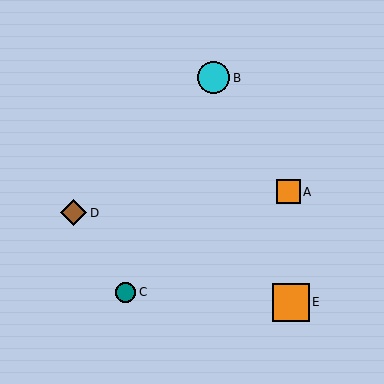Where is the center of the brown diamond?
The center of the brown diamond is at (73, 213).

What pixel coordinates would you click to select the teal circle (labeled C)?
Click at (126, 292) to select the teal circle C.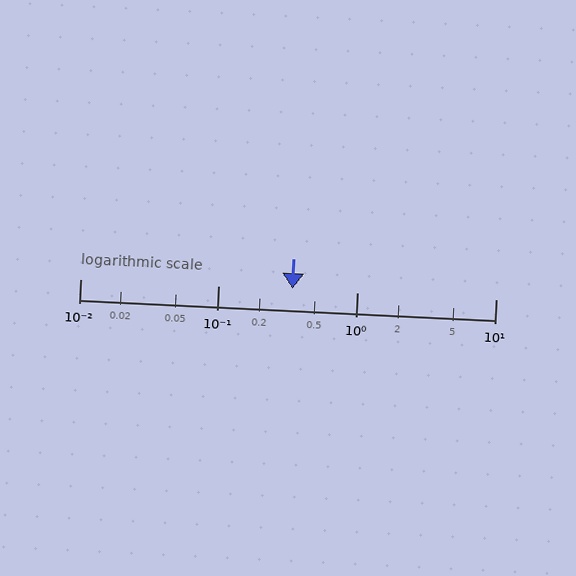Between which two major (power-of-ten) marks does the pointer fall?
The pointer is between 0.1 and 1.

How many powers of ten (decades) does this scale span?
The scale spans 3 decades, from 0.01 to 10.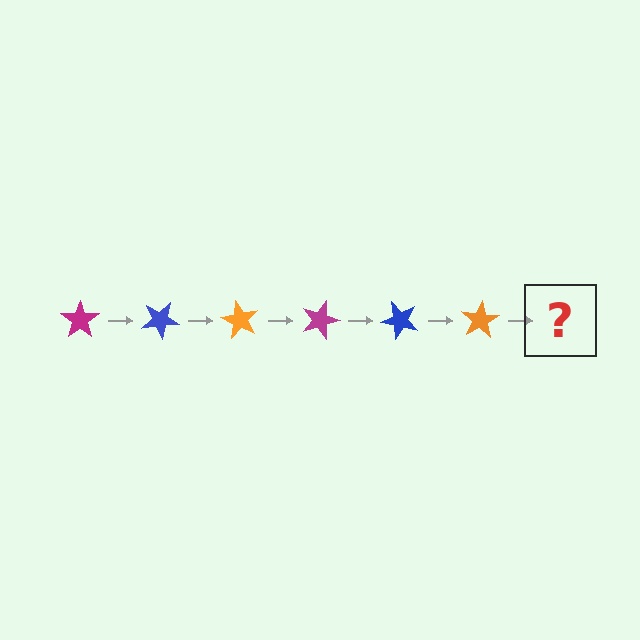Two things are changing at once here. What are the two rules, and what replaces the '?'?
The two rules are that it rotates 30 degrees each step and the color cycles through magenta, blue, and orange. The '?' should be a magenta star, rotated 180 degrees from the start.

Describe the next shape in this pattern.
It should be a magenta star, rotated 180 degrees from the start.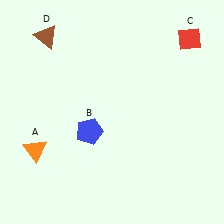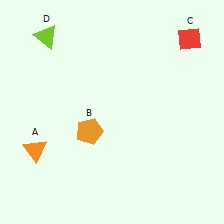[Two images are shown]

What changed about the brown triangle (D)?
In Image 1, D is brown. In Image 2, it changed to lime.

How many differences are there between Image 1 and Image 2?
There are 2 differences between the two images.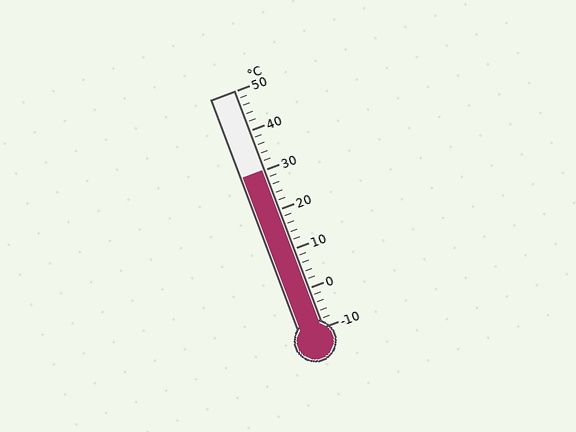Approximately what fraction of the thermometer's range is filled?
The thermometer is filled to approximately 65% of its range.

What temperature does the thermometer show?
The thermometer shows approximately 30°C.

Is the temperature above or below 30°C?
The temperature is at 30°C.